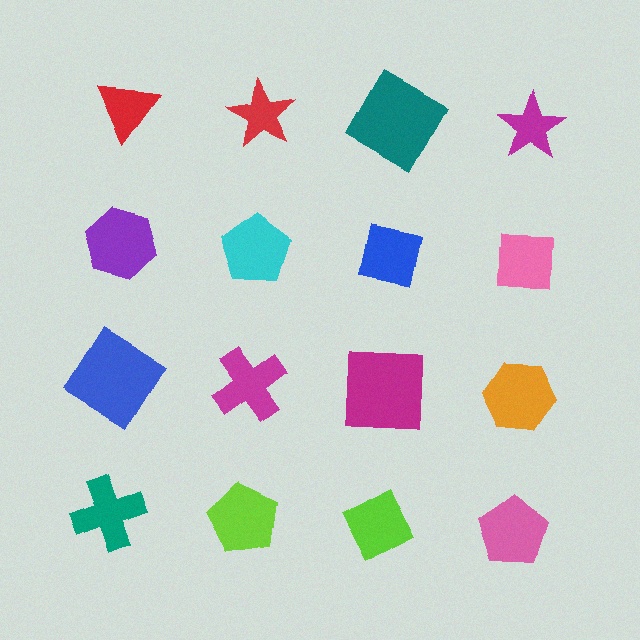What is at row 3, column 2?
A magenta cross.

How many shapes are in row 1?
4 shapes.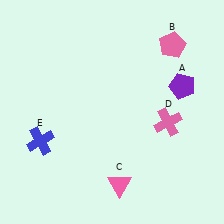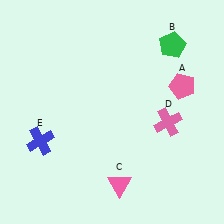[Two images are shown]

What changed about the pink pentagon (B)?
In Image 1, B is pink. In Image 2, it changed to green.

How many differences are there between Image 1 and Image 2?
There are 2 differences between the two images.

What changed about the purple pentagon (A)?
In Image 1, A is purple. In Image 2, it changed to pink.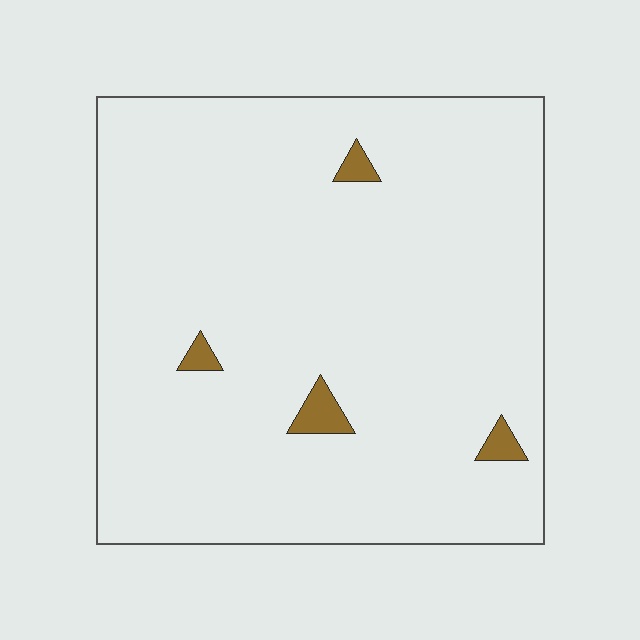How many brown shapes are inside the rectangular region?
4.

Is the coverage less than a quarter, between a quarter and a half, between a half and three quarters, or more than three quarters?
Less than a quarter.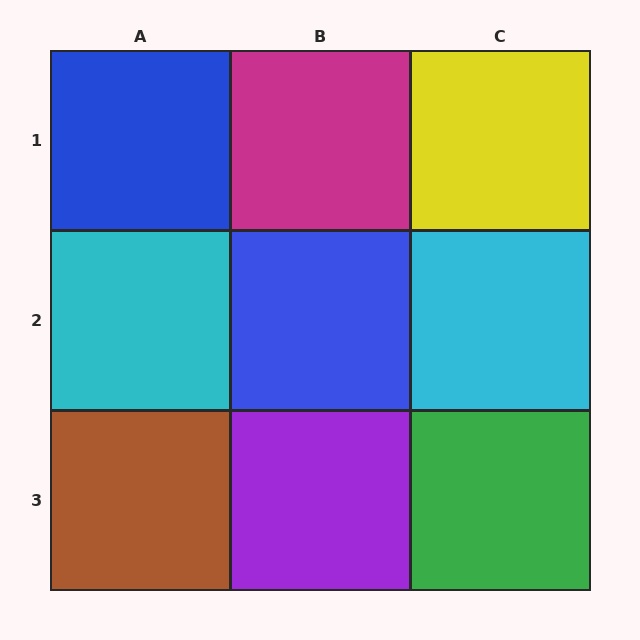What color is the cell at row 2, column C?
Cyan.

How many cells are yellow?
1 cell is yellow.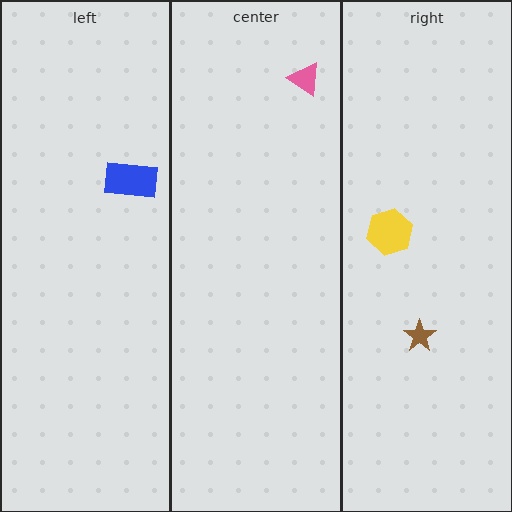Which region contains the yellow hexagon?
The right region.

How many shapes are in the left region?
1.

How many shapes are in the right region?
2.